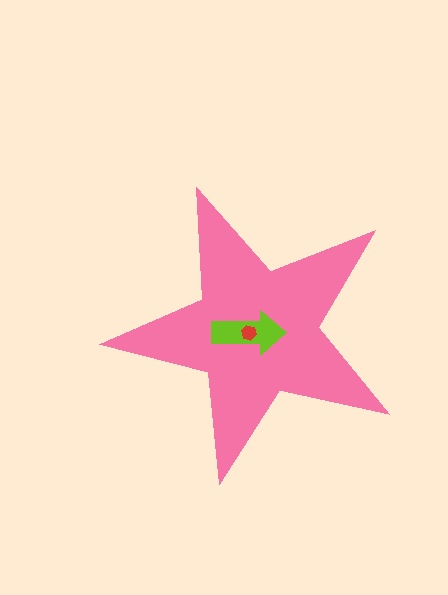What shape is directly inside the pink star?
The lime arrow.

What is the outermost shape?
The pink star.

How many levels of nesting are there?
3.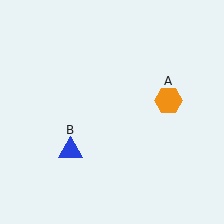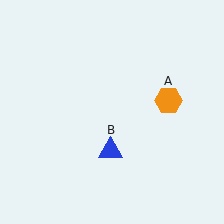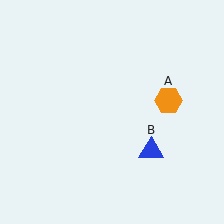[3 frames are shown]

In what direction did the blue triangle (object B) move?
The blue triangle (object B) moved right.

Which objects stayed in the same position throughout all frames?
Orange hexagon (object A) remained stationary.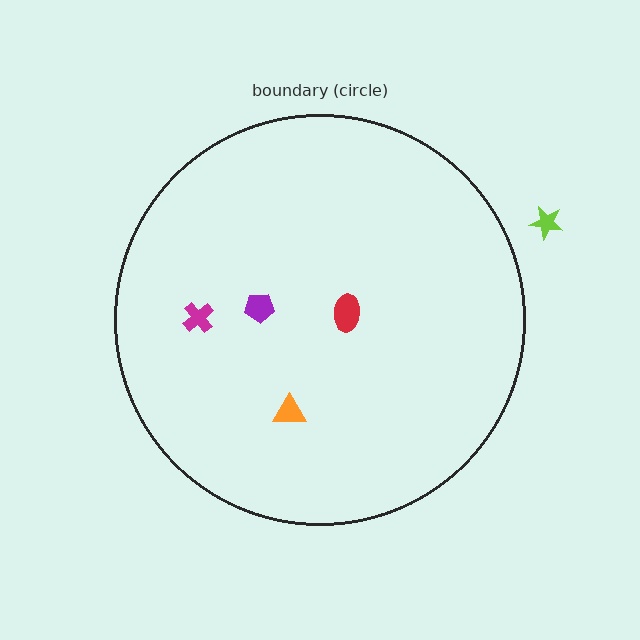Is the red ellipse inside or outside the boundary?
Inside.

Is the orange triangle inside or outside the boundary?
Inside.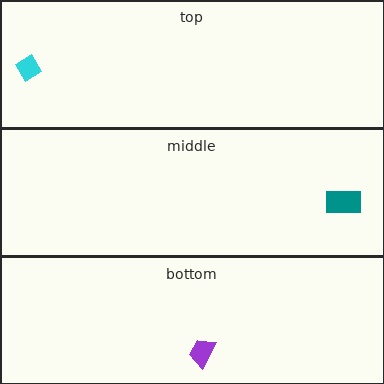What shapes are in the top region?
The cyan diamond.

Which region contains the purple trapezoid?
The bottom region.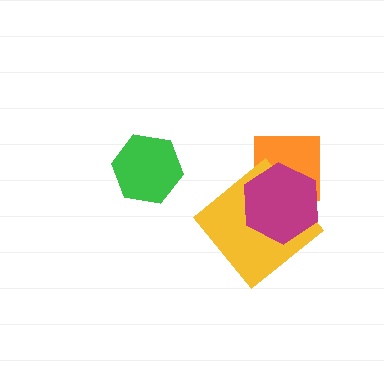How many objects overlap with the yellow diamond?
2 objects overlap with the yellow diamond.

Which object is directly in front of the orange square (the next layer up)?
The yellow diamond is directly in front of the orange square.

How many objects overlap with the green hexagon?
0 objects overlap with the green hexagon.